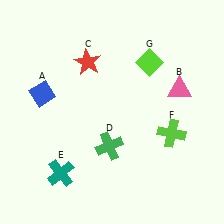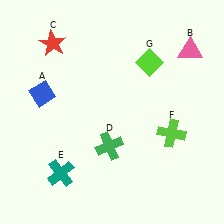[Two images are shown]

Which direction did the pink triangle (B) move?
The pink triangle (B) moved up.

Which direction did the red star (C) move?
The red star (C) moved left.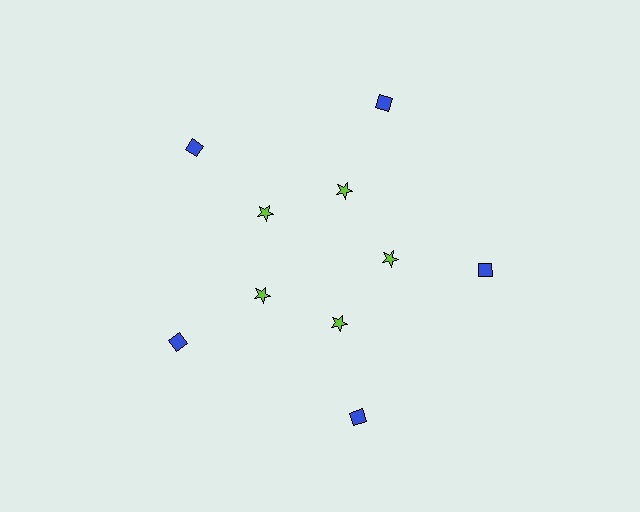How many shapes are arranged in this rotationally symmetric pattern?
There are 10 shapes, arranged in 5 groups of 2.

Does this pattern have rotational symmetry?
Yes, this pattern has 5-fold rotational symmetry. It looks the same after rotating 72 degrees around the center.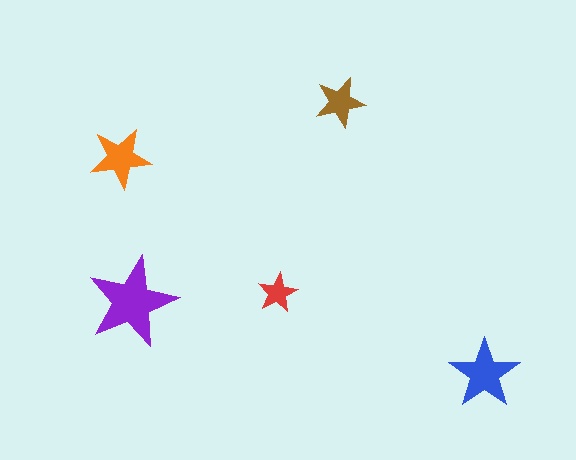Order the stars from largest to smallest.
the purple one, the blue one, the orange one, the brown one, the red one.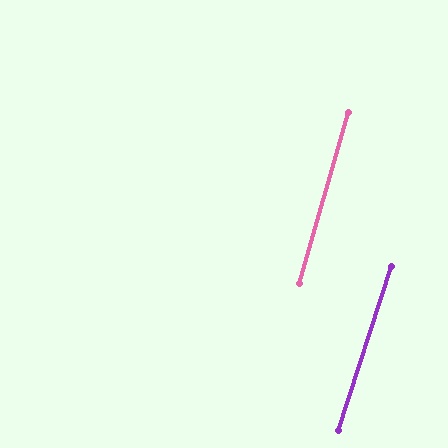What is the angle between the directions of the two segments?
Approximately 2 degrees.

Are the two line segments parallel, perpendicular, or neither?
Parallel — their directions differ by only 1.6°.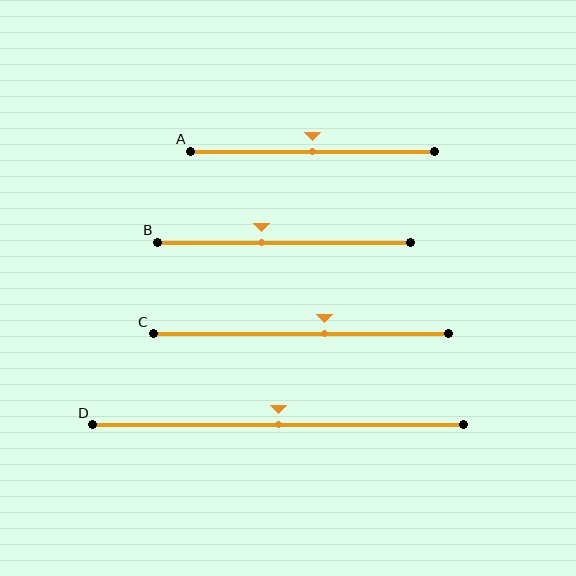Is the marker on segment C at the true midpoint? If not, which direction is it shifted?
No, the marker on segment C is shifted to the right by about 8% of the segment length.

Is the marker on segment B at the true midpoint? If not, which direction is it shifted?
No, the marker on segment B is shifted to the left by about 9% of the segment length.